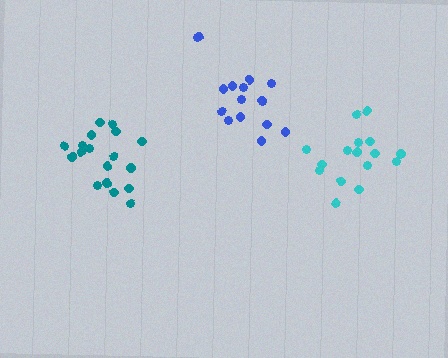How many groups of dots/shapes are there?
There are 3 groups.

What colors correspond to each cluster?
The clusters are colored: cyan, teal, blue.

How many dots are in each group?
Group 1: 17 dots, Group 2: 18 dots, Group 3: 16 dots (51 total).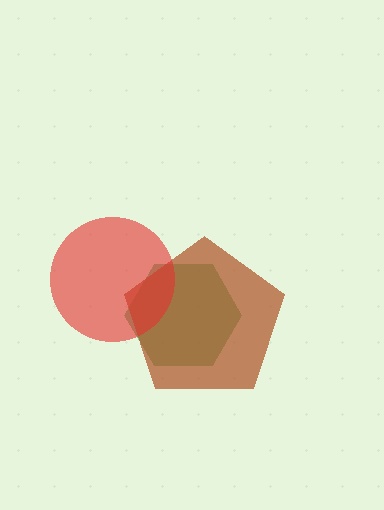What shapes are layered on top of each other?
The layered shapes are: a green hexagon, a brown pentagon, a red circle.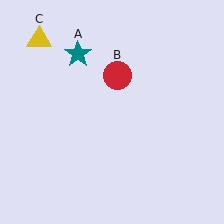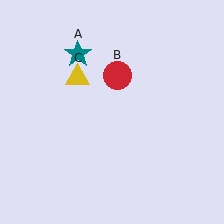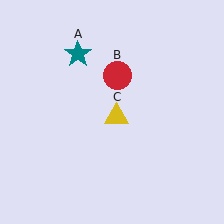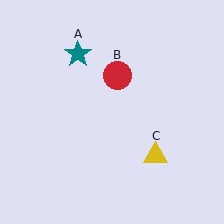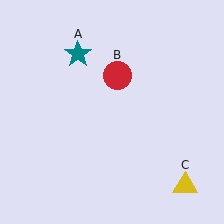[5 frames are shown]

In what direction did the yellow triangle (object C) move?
The yellow triangle (object C) moved down and to the right.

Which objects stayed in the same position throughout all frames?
Teal star (object A) and red circle (object B) remained stationary.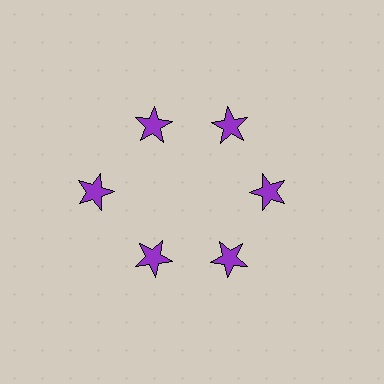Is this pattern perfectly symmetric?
No. The 6 purple stars are arranged in a ring, but one element near the 9 o'clock position is pushed outward from the center, breaking the 6-fold rotational symmetry.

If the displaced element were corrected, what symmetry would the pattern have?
It would have 6-fold rotational symmetry — the pattern would map onto itself every 60 degrees.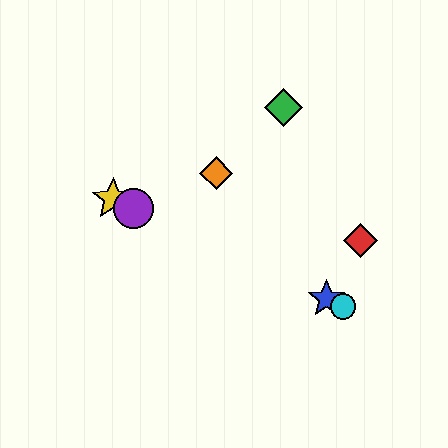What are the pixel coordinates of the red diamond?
The red diamond is at (361, 240).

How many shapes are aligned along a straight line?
4 shapes (the blue star, the yellow star, the purple circle, the cyan circle) are aligned along a straight line.